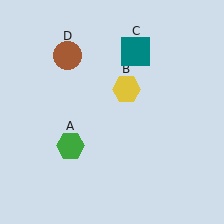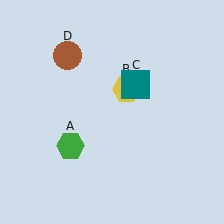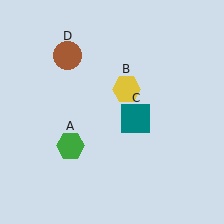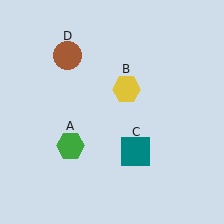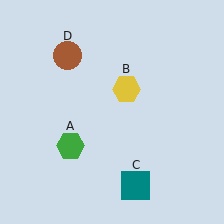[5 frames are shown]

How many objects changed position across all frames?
1 object changed position: teal square (object C).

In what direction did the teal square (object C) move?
The teal square (object C) moved down.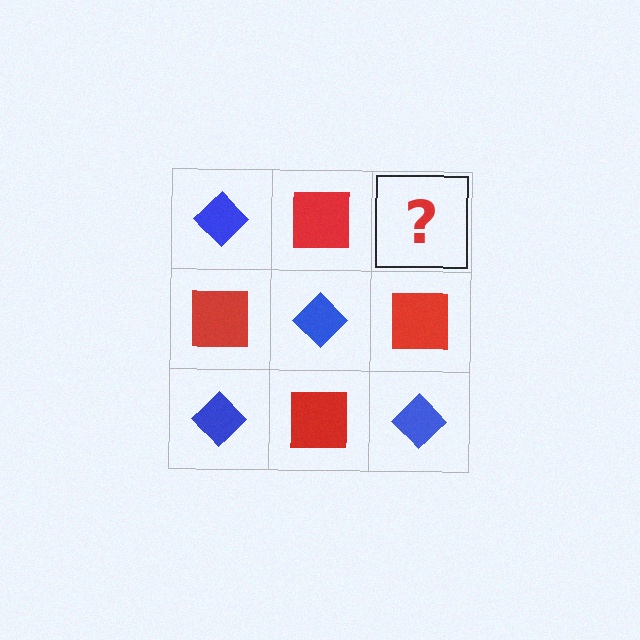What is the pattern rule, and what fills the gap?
The rule is that it alternates blue diamond and red square in a checkerboard pattern. The gap should be filled with a blue diamond.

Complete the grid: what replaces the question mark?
The question mark should be replaced with a blue diamond.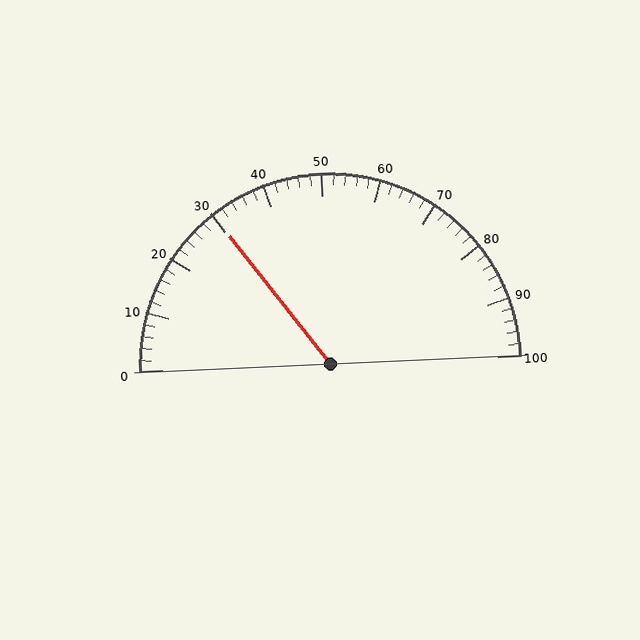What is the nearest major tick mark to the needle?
The nearest major tick mark is 30.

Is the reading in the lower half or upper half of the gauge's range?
The reading is in the lower half of the range (0 to 100).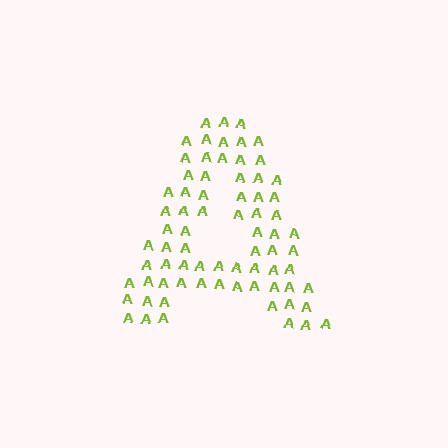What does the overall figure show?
The overall figure shows the letter A.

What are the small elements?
The small elements are letter A's.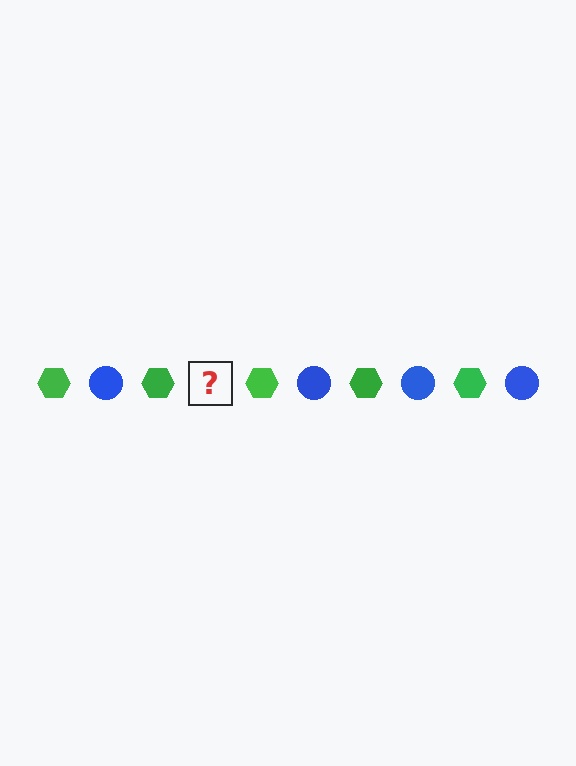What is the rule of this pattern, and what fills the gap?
The rule is that the pattern alternates between green hexagon and blue circle. The gap should be filled with a blue circle.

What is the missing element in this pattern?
The missing element is a blue circle.